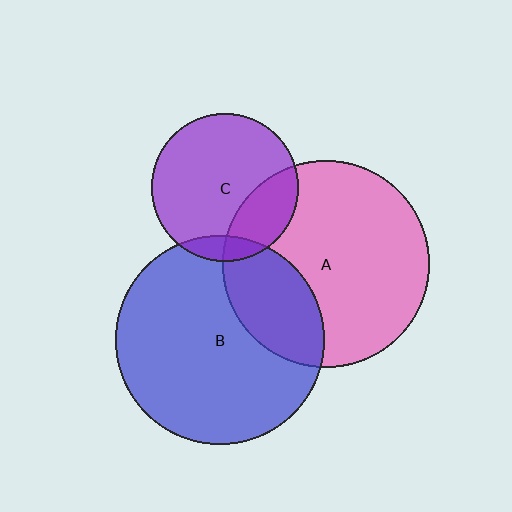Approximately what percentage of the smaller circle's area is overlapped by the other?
Approximately 10%.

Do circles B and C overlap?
Yes.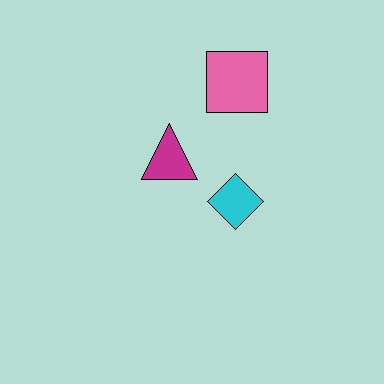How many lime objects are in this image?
There are no lime objects.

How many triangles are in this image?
There is 1 triangle.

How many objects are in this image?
There are 3 objects.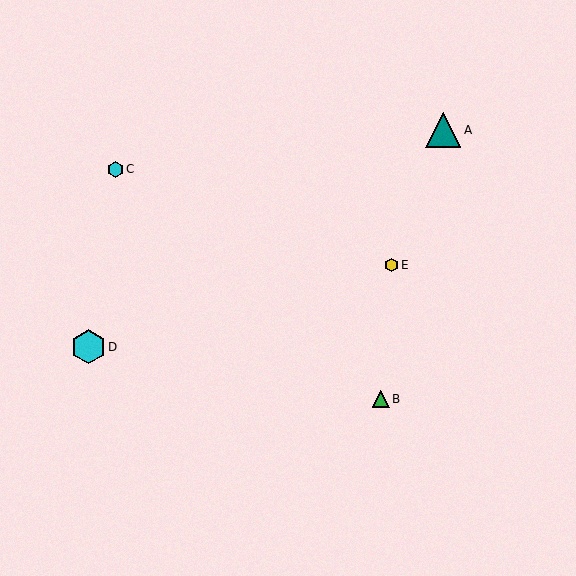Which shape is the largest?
The teal triangle (labeled A) is the largest.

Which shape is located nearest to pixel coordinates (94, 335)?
The cyan hexagon (labeled D) at (88, 347) is nearest to that location.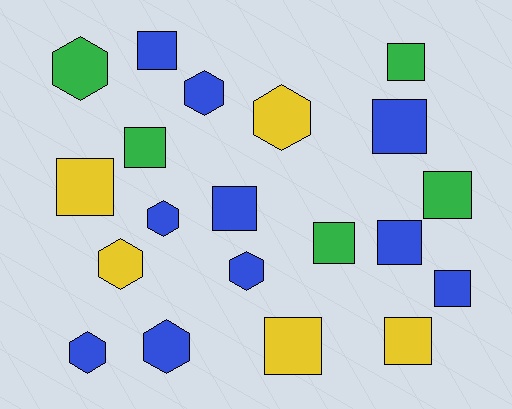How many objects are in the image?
There are 20 objects.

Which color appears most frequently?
Blue, with 10 objects.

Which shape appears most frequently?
Square, with 12 objects.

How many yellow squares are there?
There are 3 yellow squares.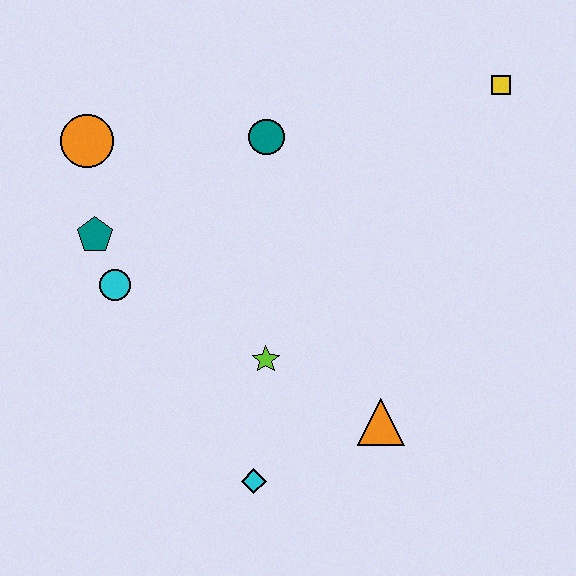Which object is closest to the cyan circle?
The teal pentagon is closest to the cyan circle.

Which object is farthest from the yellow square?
The cyan diamond is farthest from the yellow square.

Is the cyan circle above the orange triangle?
Yes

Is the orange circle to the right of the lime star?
No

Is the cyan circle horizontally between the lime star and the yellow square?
No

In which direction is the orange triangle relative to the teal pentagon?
The orange triangle is to the right of the teal pentagon.